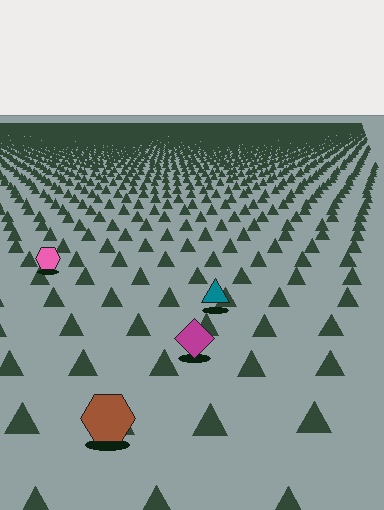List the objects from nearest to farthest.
From nearest to farthest: the brown hexagon, the magenta diamond, the teal triangle, the pink hexagon.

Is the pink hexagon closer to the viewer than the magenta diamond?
No. The magenta diamond is closer — you can tell from the texture gradient: the ground texture is coarser near it.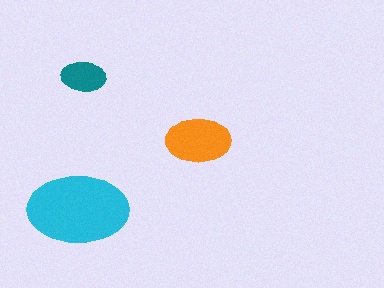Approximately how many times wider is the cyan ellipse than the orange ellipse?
About 1.5 times wider.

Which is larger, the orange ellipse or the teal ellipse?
The orange one.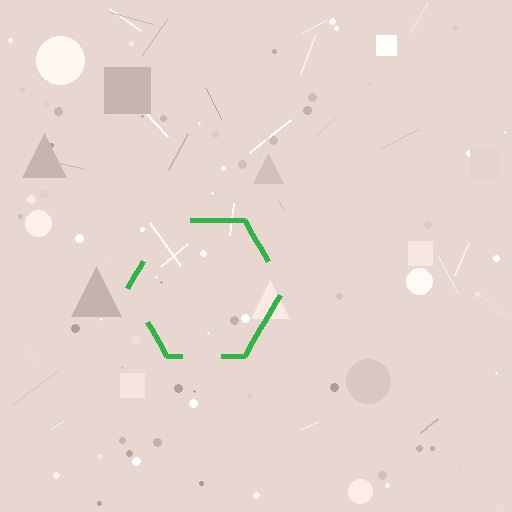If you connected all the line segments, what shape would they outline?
They would outline a hexagon.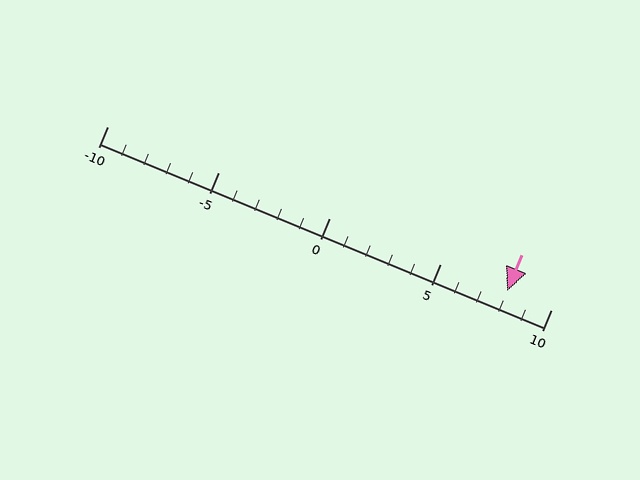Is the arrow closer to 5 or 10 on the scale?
The arrow is closer to 10.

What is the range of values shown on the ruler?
The ruler shows values from -10 to 10.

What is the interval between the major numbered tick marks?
The major tick marks are spaced 5 units apart.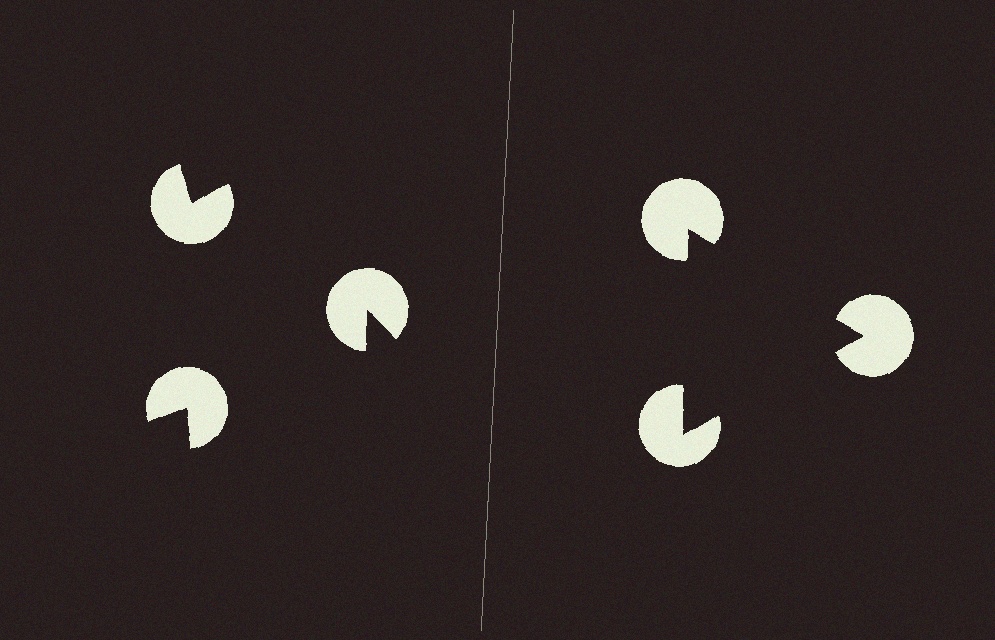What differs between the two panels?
The pac-man discs are positioned identically on both sides; only the wedge orientations differ. On the right they align to a triangle; on the left they are misaligned.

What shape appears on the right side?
An illusory triangle.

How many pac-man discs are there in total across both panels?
6 — 3 on each side.